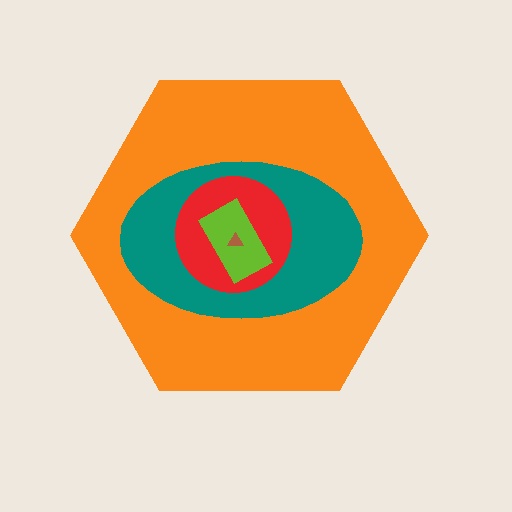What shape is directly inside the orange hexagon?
The teal ellipse.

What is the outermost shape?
The orange hexagon.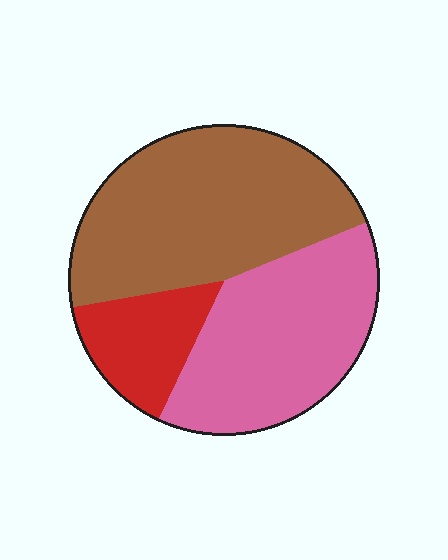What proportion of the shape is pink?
Pink takes up about three eighths (3/8) of the shape.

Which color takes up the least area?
Red, at roughly 15%.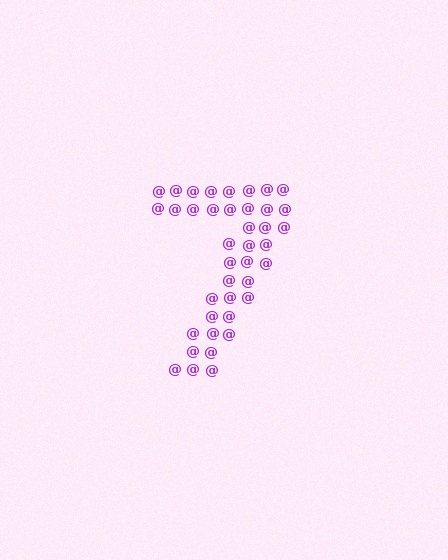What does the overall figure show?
The overall figure shows the digit 7.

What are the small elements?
The small elements are at signs.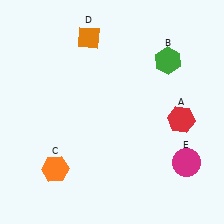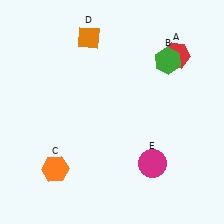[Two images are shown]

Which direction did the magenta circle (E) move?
The magenta circle (E) moved left.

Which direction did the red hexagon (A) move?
The red hexagon (A) moved up.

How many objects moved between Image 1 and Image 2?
2 objects moved between the two images.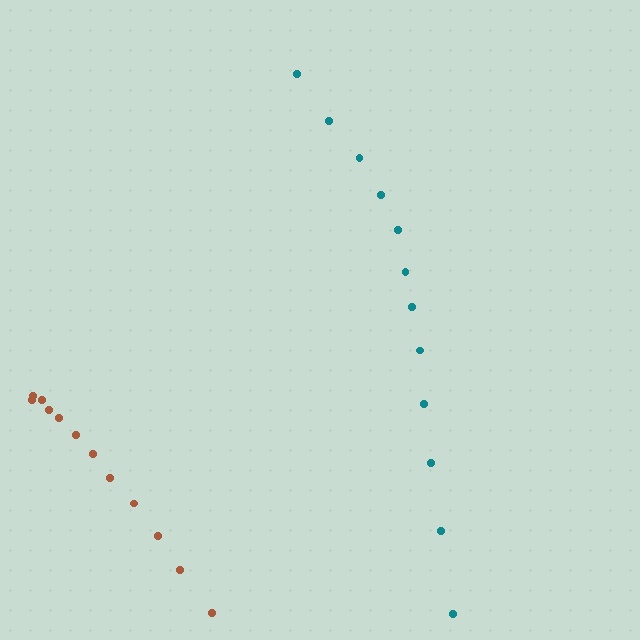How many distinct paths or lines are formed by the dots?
There are 2 distinct paths.